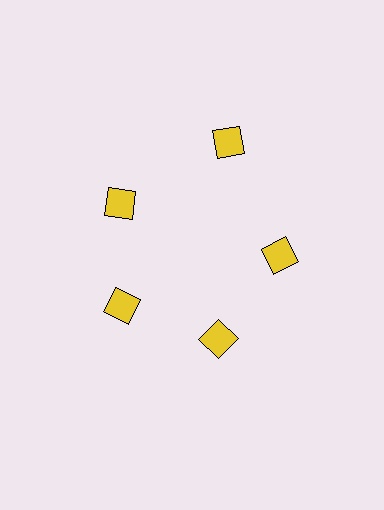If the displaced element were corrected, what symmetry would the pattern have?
It would have 5-fold rotational symmetry — the pattern would map onto itself every 72 degrees.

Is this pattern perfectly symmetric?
No. The 5 yellow diamonds are arranged in a ring, but one element near the 1 o'clock position is pushed outward from the center, breaking the 5-fold rotational symmetry.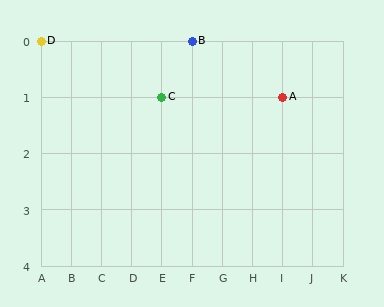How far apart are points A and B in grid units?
Points A and B are 3 columns and 1 row apart (about 3.2 grid units diagonally).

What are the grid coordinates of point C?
Point C is at grid coordinates (E, 1).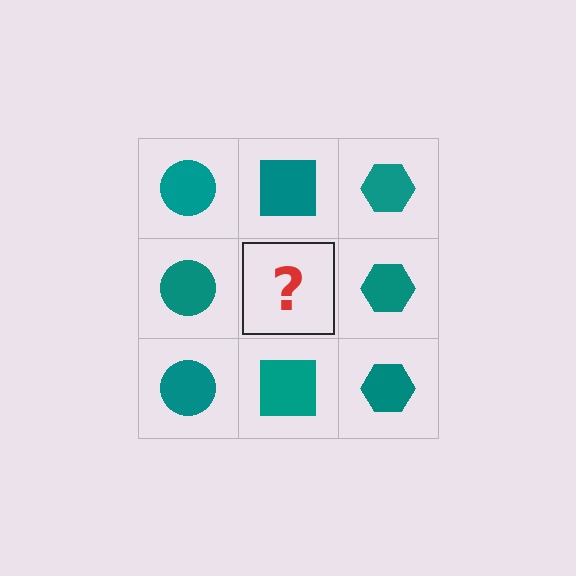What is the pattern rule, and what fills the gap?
The rule is that each column has a consistent shape. The gap should be filled with a teal square.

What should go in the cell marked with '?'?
The missing cell should contain a teal square.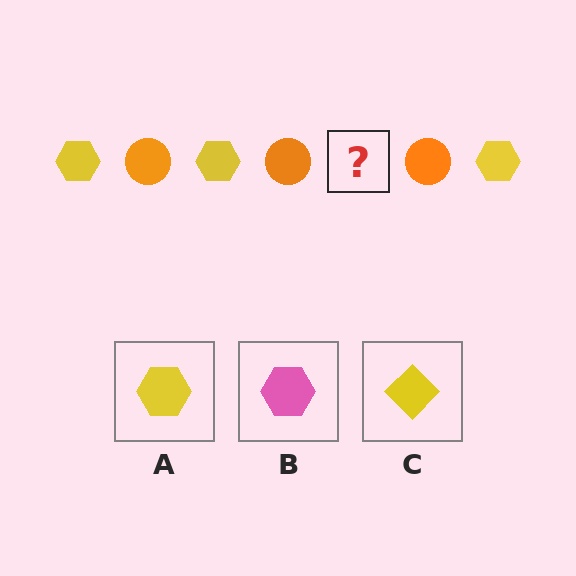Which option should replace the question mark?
Option A.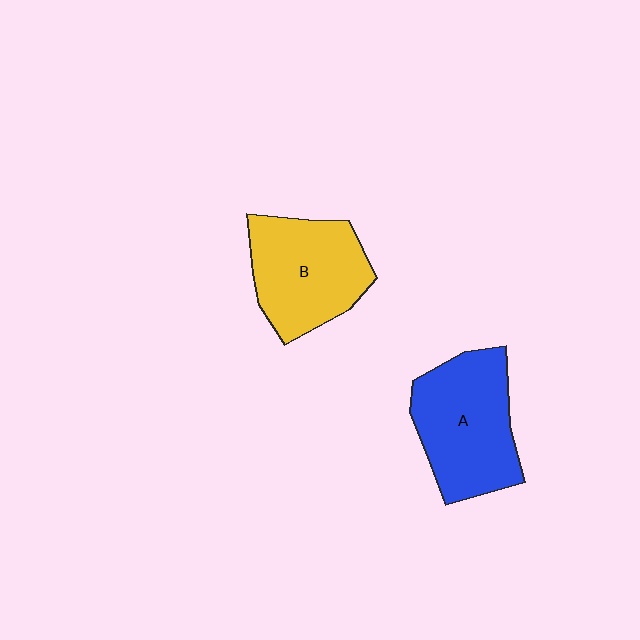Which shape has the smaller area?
Shape B (yellow).